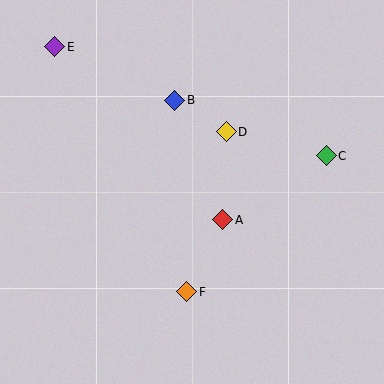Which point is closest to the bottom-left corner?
Point F is closest to the bottom-left corner.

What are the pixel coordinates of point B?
Point B is at (175, 100).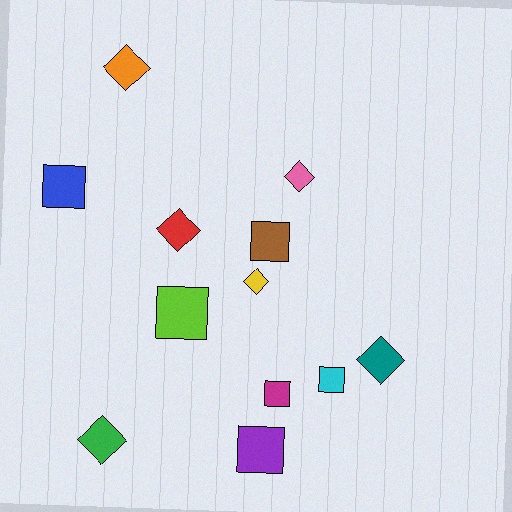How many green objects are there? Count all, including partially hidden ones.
There is 1 green object.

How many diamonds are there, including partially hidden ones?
There are 6 diamonds.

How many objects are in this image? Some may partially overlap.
There are 12 objects.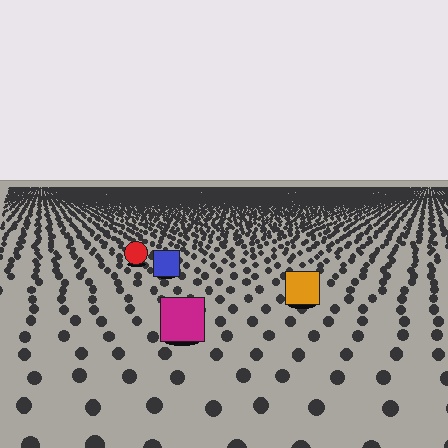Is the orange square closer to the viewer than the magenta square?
No. The magenta square is closer — you can tell from the texture gradient: the ground texture is coarser near it.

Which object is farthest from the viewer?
The red circle is farthest from the viewer. It appears smaller and the ground texture around it is denser.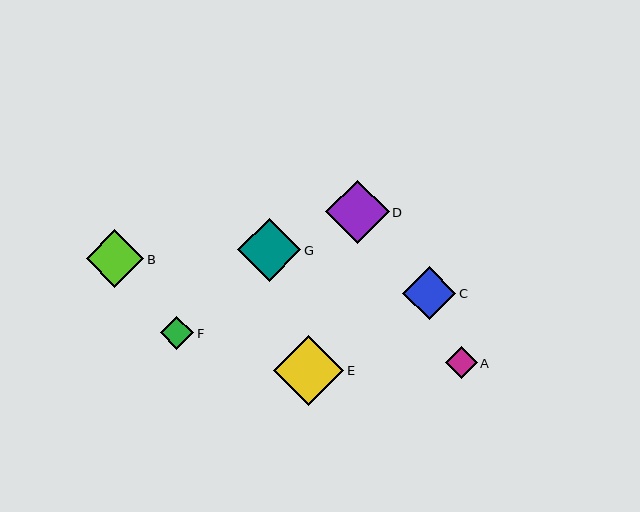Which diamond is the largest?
Diamond E is the largest with a size of approximately 70 pixels.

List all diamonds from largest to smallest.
From largest to smallest: E, D, G, B, C, F, A.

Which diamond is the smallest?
Diamond A is the smallest with a size of approximately 32 pixels.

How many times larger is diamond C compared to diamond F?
Diamond C is approximately 1.6 times the size of diamond F.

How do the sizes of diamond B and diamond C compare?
Diamond B and diamond C are approximately the same size.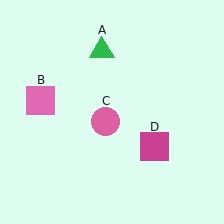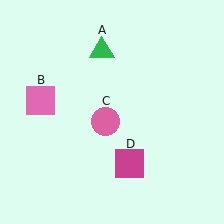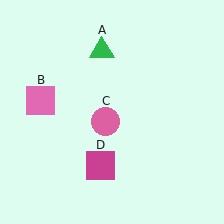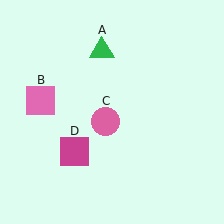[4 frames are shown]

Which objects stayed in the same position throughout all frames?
Green triangle (object A) and pink square (object B) and pink circle (object C) remained stationary.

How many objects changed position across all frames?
1 object changed position: magenta square (object D).